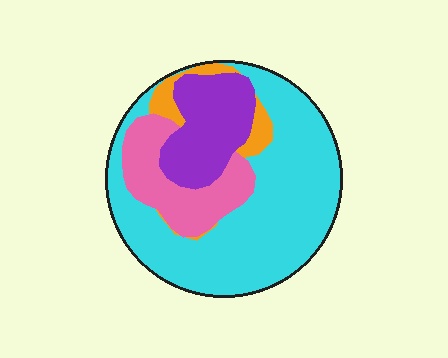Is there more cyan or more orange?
Cyan.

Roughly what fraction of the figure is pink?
Pink covers roughly 15% of the figure.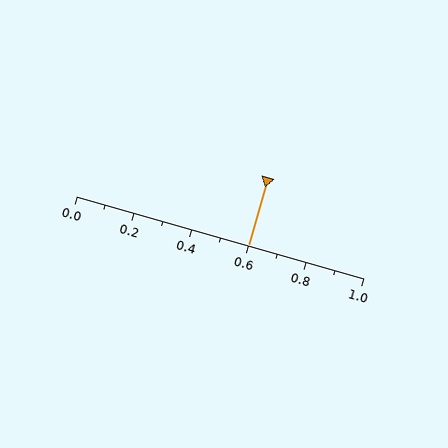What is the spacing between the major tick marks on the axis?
The major ticks are spaced 0.2 apart.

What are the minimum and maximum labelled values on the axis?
The axis runs from 0.0 to 1.0.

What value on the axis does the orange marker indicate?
The marker indicates approximately 0.6.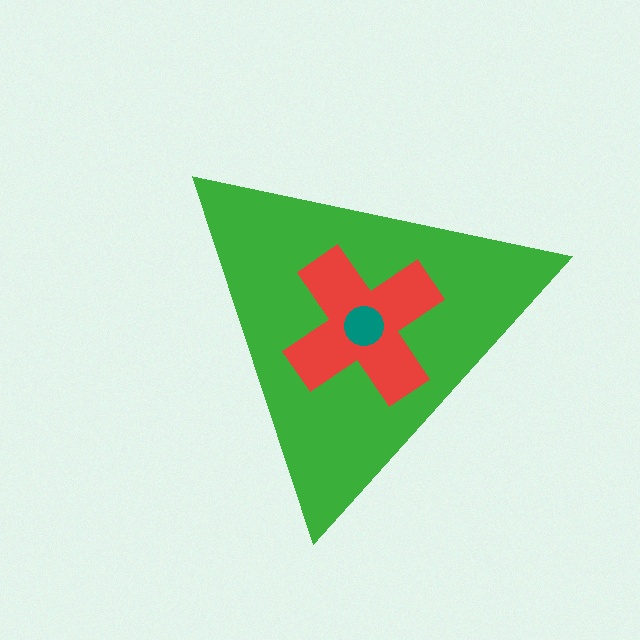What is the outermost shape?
The green triangle.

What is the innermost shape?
The teal circle.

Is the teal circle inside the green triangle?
Yes.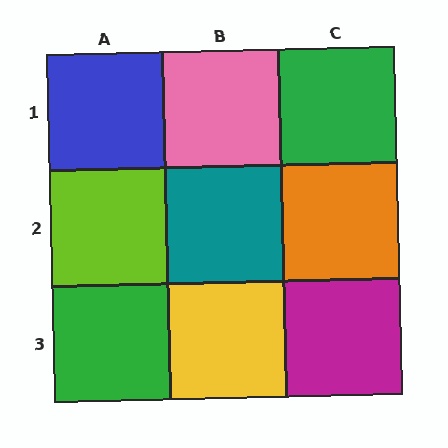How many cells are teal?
1 cell is teal.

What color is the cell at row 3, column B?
Yellow.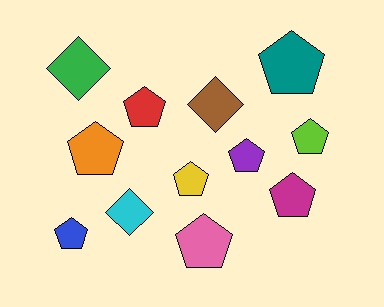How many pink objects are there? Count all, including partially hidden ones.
There is 1 pink object.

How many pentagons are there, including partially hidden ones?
There are 9 pentagons.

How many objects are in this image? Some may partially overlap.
There are 12 objects.